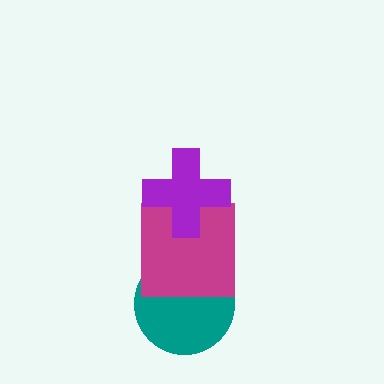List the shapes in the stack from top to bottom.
From top to bottom: the purple cross, the magenta square, the teal circle.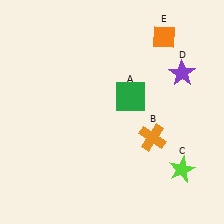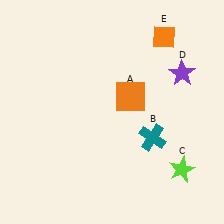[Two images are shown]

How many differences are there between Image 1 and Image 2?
There are 2 differences between the two images.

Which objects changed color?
A changed from green to orange. B changed from orange to teal.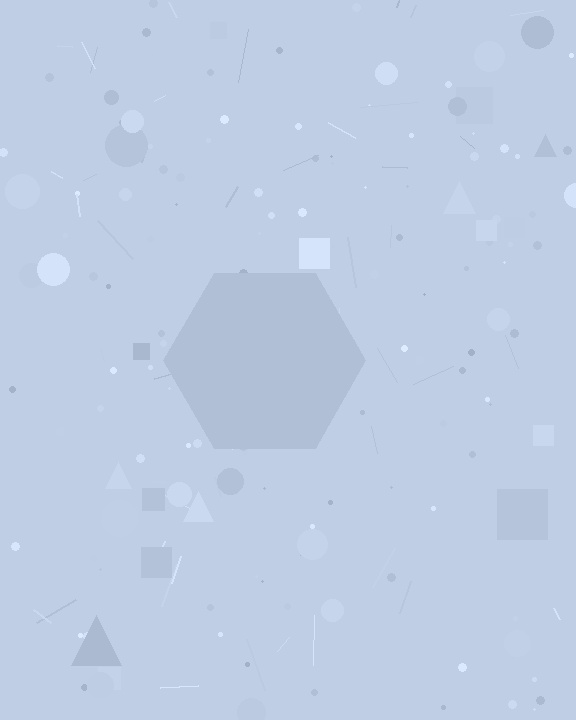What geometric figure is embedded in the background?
A hexagon is embedded in the background.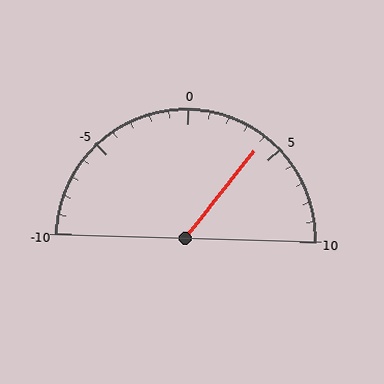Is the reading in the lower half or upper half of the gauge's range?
The reading is in the upper half of the range (-10 to 10).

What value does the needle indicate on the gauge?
The needle indicates approximately 4.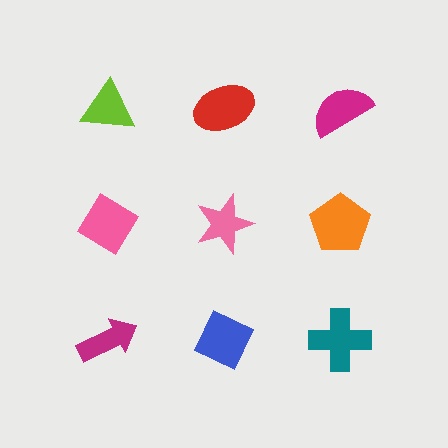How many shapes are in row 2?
3 shapes.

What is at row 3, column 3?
A teal cross.